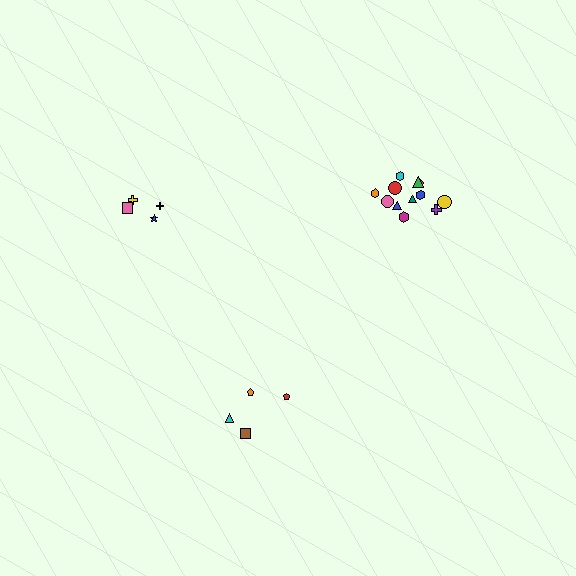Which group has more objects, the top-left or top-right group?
The top-right group.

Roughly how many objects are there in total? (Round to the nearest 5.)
Roughly 20 objects in total.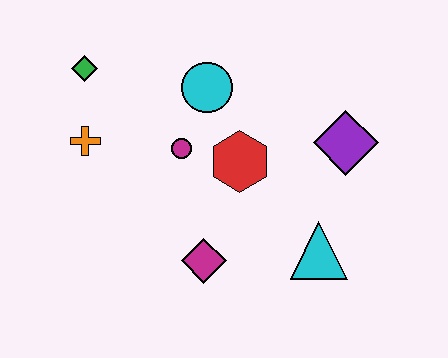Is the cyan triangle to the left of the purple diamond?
Yes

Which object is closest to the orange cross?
The green diamond is closest to the orange cross.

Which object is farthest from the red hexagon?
The green diamond is farthest from the red hexagon.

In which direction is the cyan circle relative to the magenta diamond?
The cyan circle is above the magenta diamond.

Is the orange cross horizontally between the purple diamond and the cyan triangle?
No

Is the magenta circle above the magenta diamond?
Yes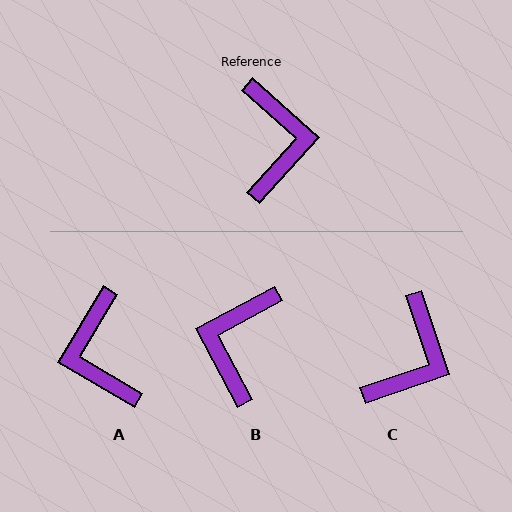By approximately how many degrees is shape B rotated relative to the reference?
Approximately 160 degrees counter-clockwise.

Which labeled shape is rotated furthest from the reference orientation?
A, about 169 degrees away.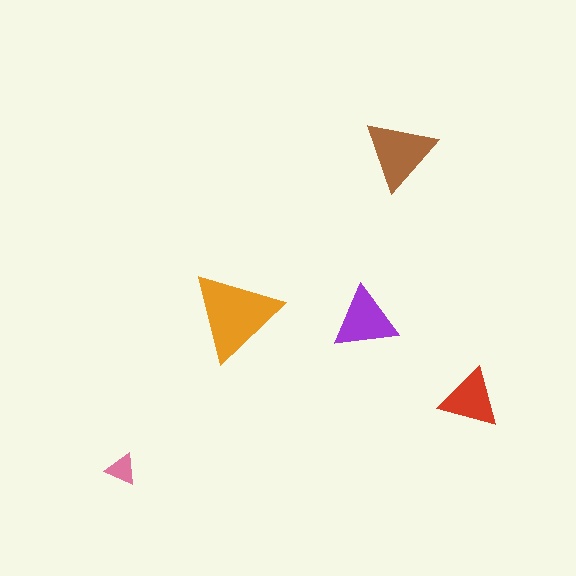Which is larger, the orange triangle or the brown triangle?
The orange one.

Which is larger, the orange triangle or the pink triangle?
The orange one.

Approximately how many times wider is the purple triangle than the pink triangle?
About 2 times wider.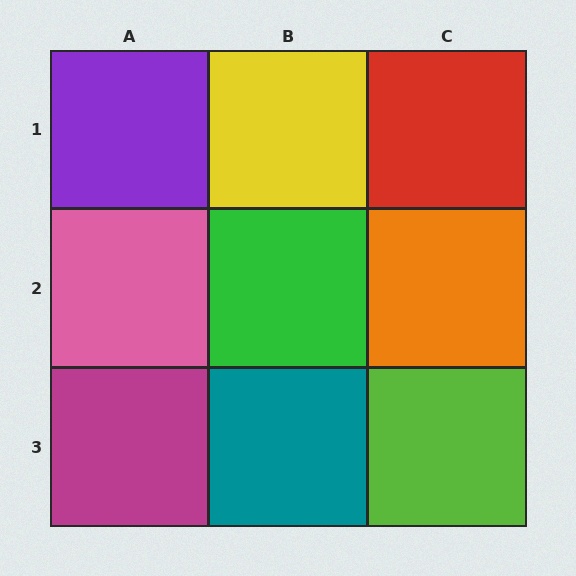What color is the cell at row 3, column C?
Lime.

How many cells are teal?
1 cell is teal.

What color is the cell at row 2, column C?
Orange.